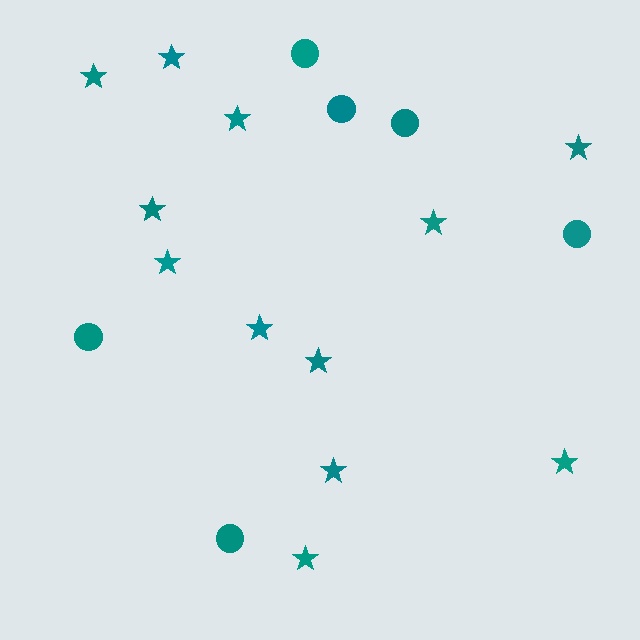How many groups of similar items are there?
There are 2 groups: one group of circles (6) and one group of stars (12).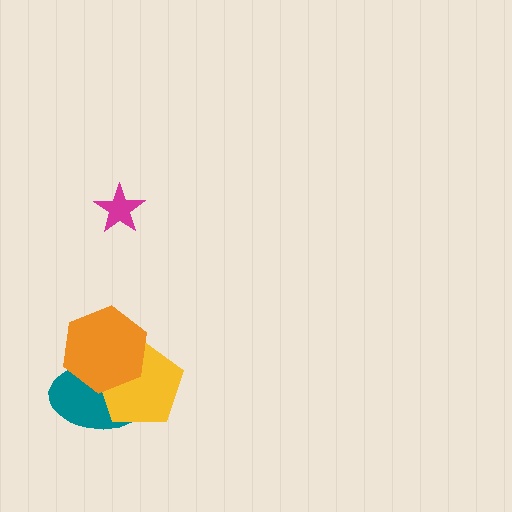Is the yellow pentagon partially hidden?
Yes, it is partially covered by another shape.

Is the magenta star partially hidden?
No, no other shape covers it.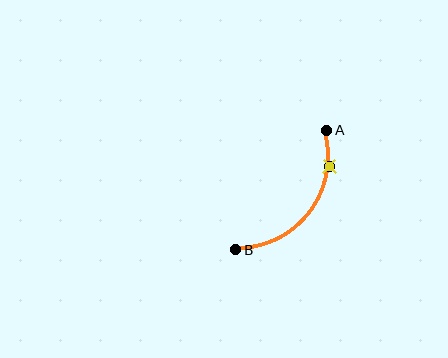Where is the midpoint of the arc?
The arc midpoint is the point on the curve farthest from the straight line joining A and B. It sits below and to the right of that line.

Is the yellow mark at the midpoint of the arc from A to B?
No. The yellow mark lies on the arc but is closer to endpoint A. The arc midpoint would be at the point on the curve equidistant along the arc from both A and B.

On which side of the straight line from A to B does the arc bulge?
The arc bulges below and to the right of the straight line connecting A and B.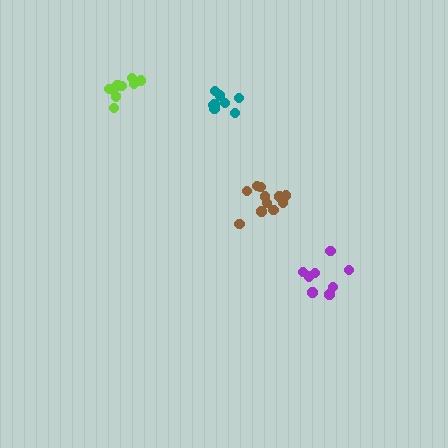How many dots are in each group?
Group 1: 11 dots, Group 2: 8 dots, Group 3: 8 dots, Group 4: 8 dots (35 total).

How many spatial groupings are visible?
There are 4 spatial groupings.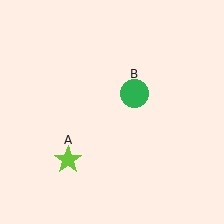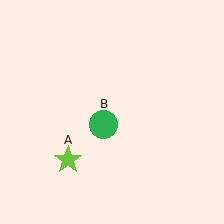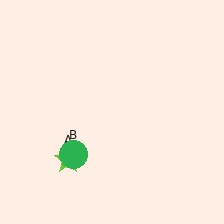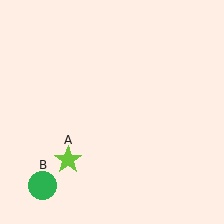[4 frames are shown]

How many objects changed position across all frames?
1 object changed position: green circle (object B).